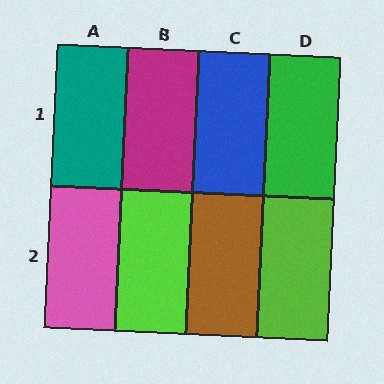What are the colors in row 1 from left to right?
Teal, magenta, blue, green.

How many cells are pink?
1 cell is pink.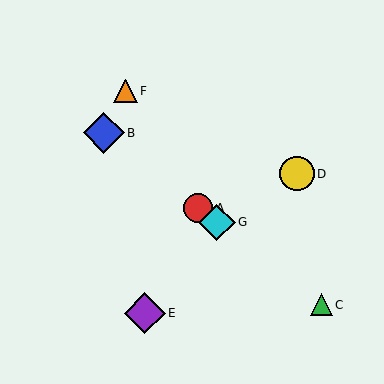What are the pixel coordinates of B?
Object B is at (104, 133).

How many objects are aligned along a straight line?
4 objects (A, B, C, G) are aligned along a straight line.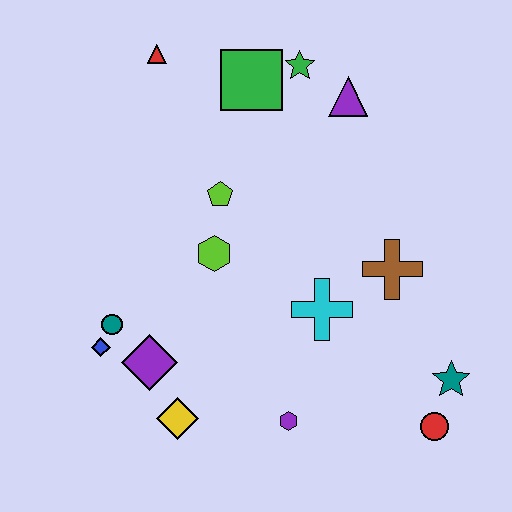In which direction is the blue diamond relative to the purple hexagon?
The blue diamond is to the left of the purple hexagon.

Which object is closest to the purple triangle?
The green star is closest to the purple triangle.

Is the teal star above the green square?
No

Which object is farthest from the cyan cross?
The red triangle is farthest from the cyan cross.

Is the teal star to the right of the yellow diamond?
Yes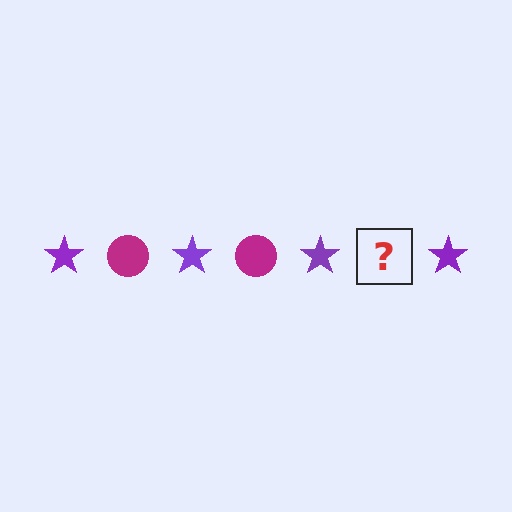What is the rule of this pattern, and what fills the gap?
The rule is that the pattern alternates between purple star and magenta circle. The gap should be filled with a magenta circle.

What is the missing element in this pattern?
The missing element is a magenta circle.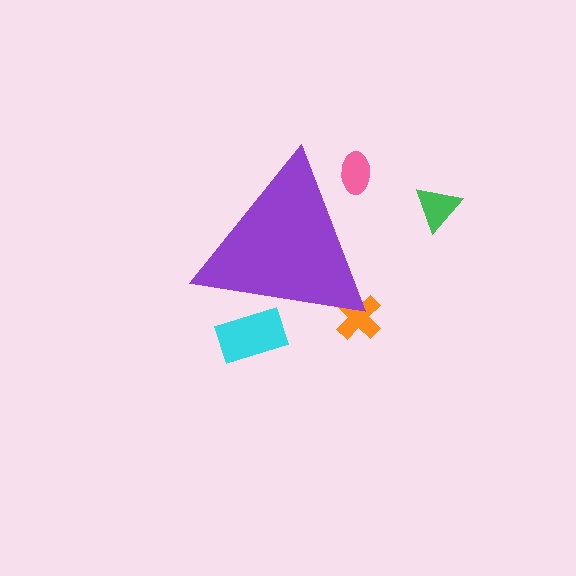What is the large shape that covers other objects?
A purple triangle.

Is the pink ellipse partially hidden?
Yes, the pink ellipse is partially hidden behind the purple triangle.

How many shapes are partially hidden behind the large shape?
3 shapes are partially hidden.